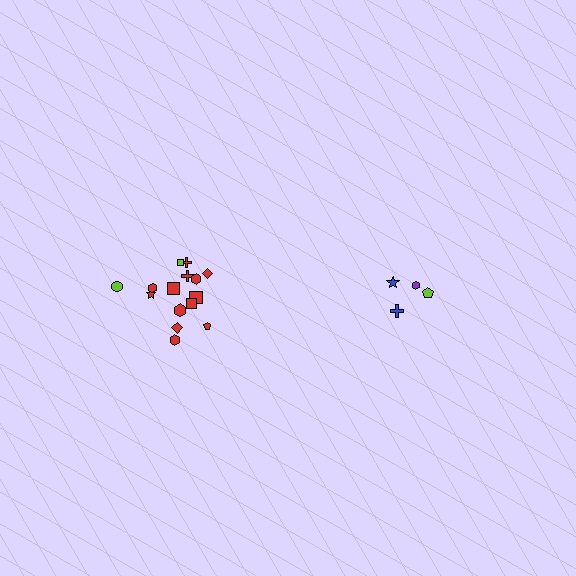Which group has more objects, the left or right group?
The left group.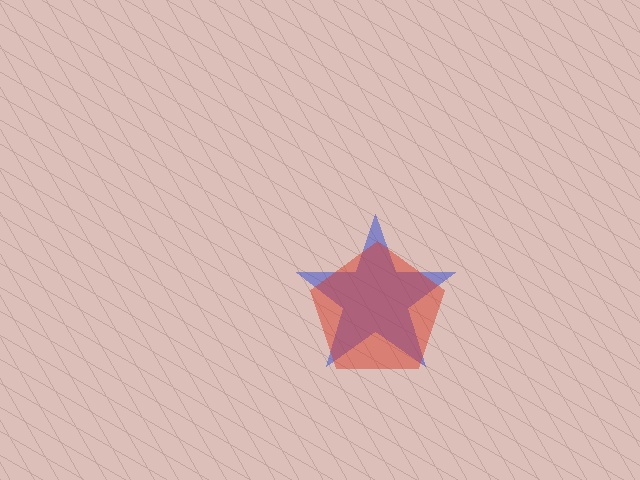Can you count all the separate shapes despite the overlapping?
Yes, there are 2 separate shapes.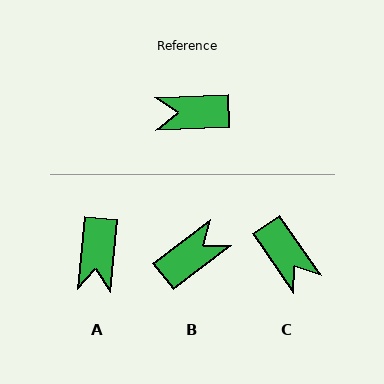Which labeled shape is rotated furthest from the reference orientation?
B, about 144 degrees away.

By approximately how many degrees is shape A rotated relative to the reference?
Approximately 83 degrees counter-clockwise.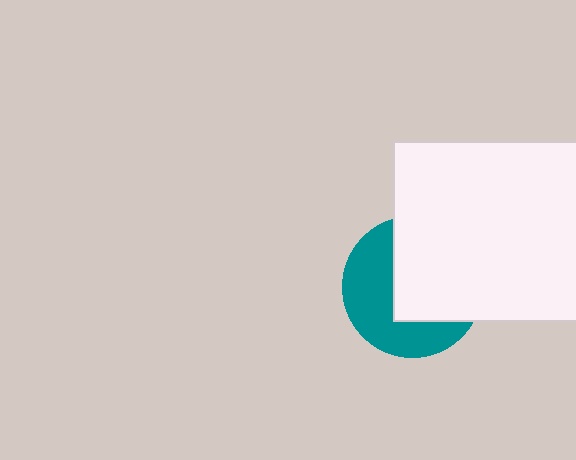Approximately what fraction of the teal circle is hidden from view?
Roughly 53% of the teal circle is hidden behind the white rectangle.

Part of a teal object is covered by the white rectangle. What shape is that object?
It is a circle.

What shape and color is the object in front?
The object in front is a white rectangle.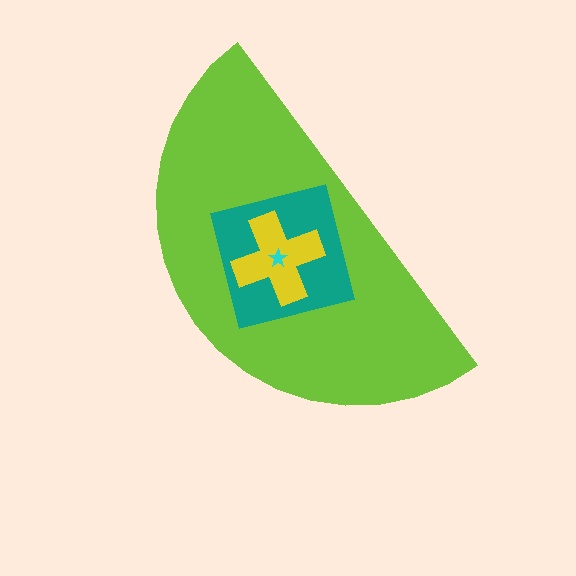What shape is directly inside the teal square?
The yellow cross.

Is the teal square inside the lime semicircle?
Yes.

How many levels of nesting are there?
4.